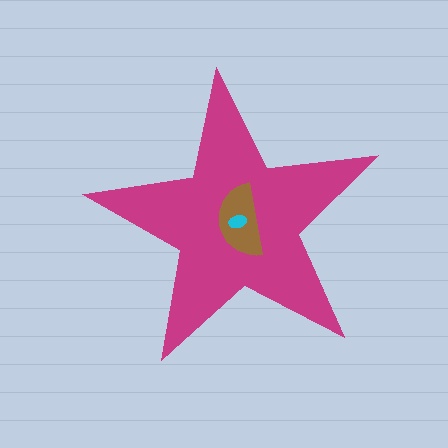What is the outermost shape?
The magenta star.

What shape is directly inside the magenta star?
The brown semicircle.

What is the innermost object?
The cyan ellipse.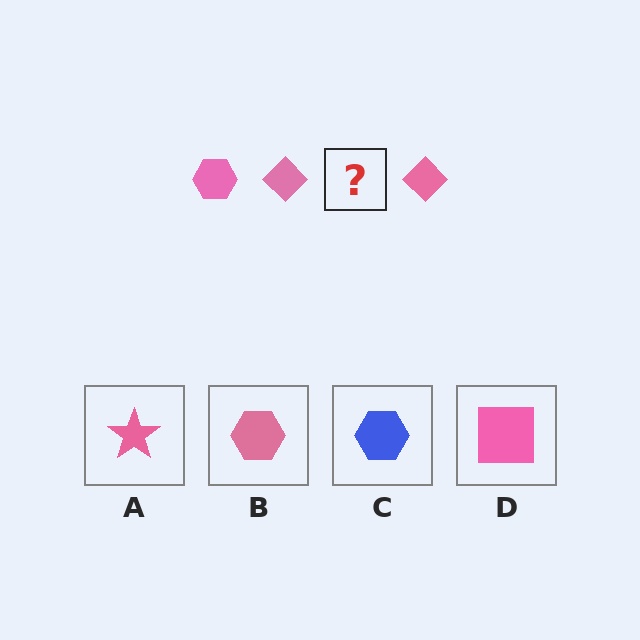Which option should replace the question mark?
Option B.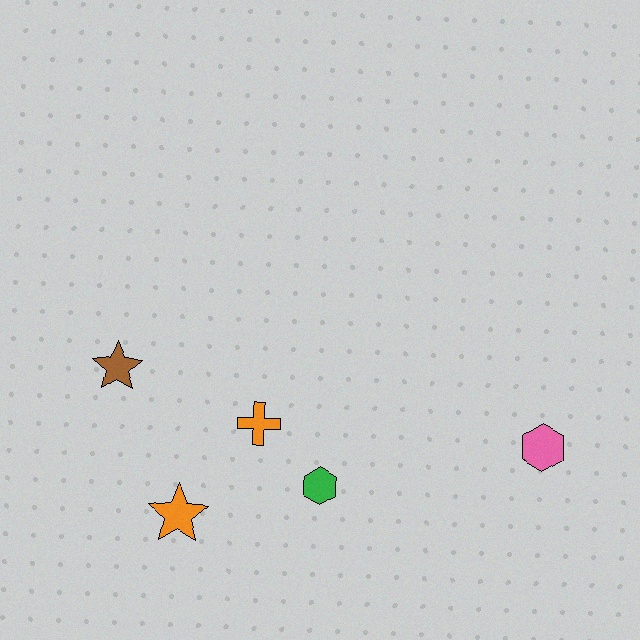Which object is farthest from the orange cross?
The pink hexagon is farthest from the orange cross.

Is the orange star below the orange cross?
Yes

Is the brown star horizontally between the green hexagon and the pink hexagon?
No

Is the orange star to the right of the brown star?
Yes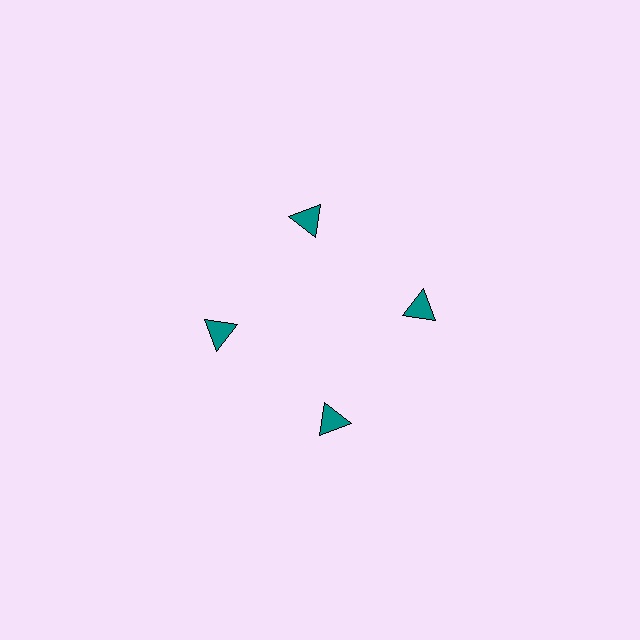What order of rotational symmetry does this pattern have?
This pattern has 4-fold rotational symmetry.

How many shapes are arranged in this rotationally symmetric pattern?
There are 4 shapes, arranged in 4 groups of 1.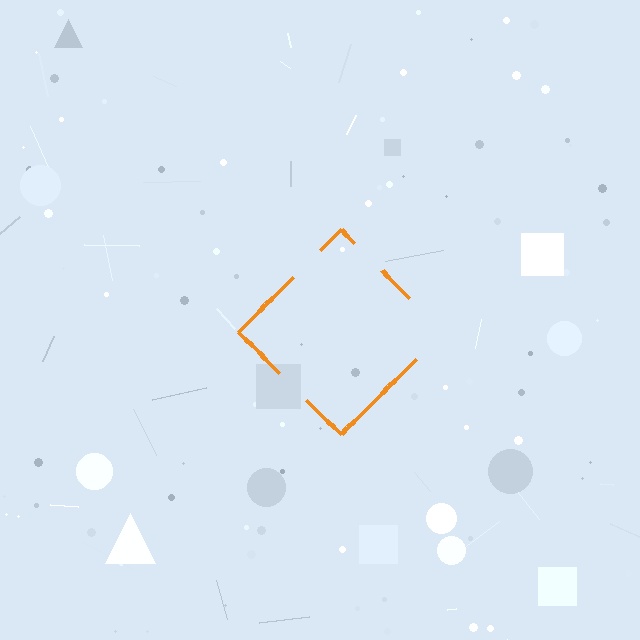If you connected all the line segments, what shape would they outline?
They would outline a diamond.